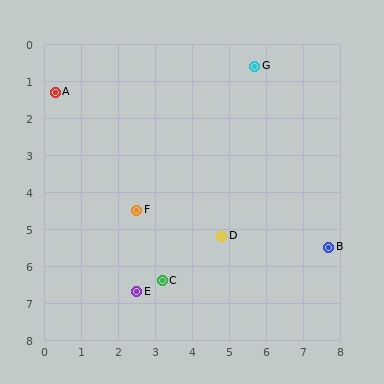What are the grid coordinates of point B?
Point B is at approximately (7.7, 5.5).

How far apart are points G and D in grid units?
Points G and D are about 4.7 grid units apart.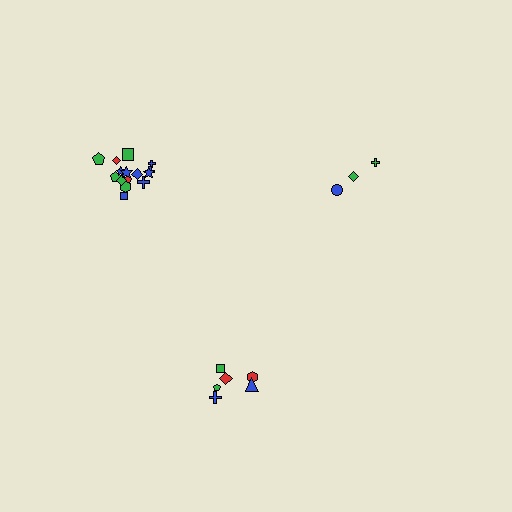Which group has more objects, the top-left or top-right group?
The top-left group.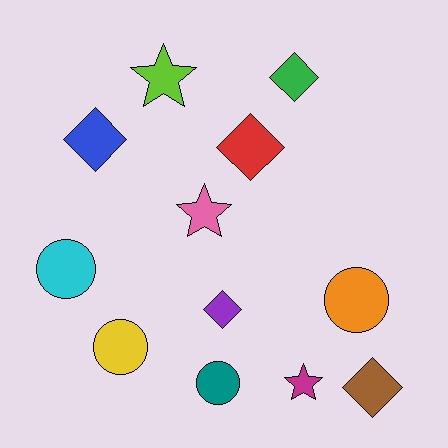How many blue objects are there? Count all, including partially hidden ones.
There is 1 blue object.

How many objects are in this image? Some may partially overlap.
There are 12 objects.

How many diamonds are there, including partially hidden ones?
There are 5 diamonds.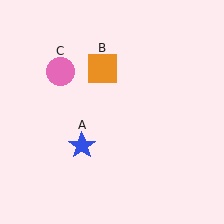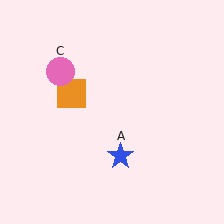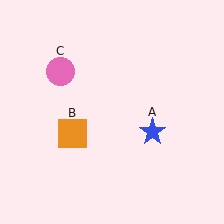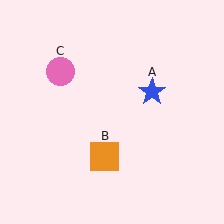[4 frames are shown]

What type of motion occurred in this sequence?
The blue star (object A), orange square (object B) rotated counterclockwise around the center of the scene.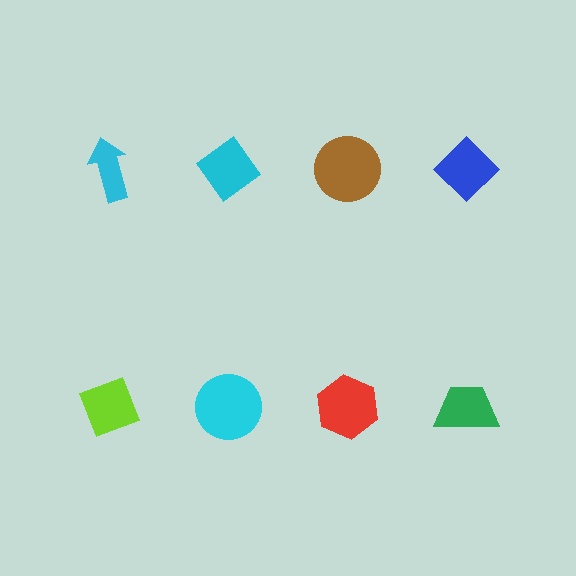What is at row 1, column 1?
A cyan arrow.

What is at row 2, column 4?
A green trapezoid.